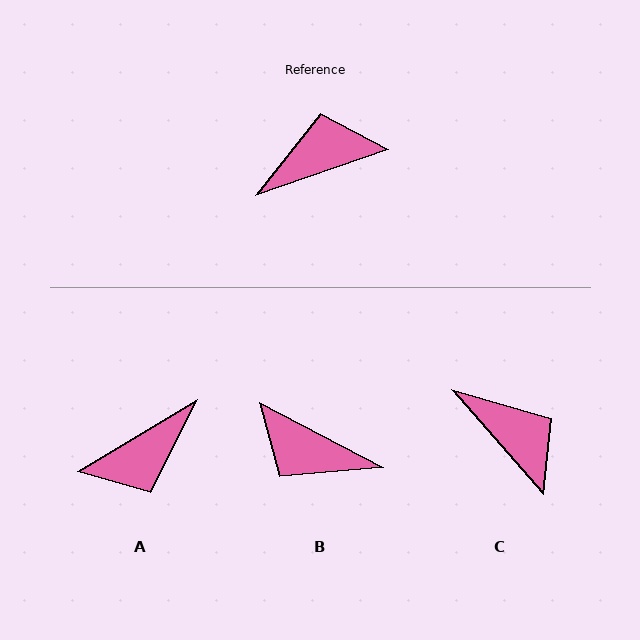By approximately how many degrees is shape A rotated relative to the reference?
Approximately 168 degrees clockwise.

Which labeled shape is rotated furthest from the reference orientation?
A, about 168 degrees away.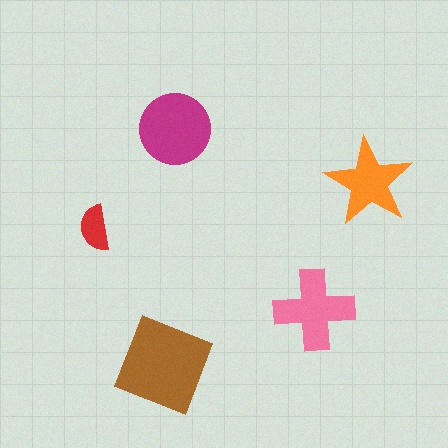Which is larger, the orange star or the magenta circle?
The magenta circle.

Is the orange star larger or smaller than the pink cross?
Smaller.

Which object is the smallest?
The red semicircle.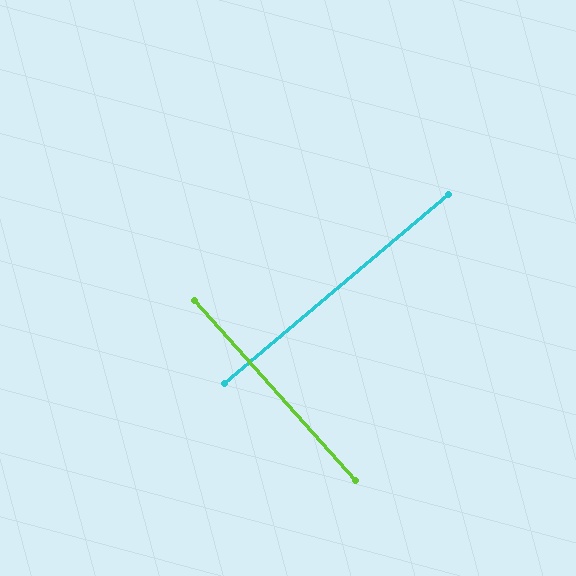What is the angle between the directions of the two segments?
Approximately 88 degrees.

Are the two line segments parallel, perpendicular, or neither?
Perpendicular — they meet at approximately 88°.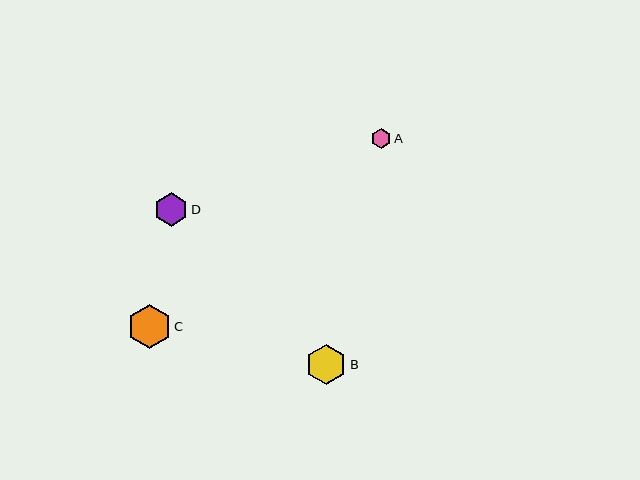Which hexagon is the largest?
Hexagon C is the largest with a size of approximately 44 pixels.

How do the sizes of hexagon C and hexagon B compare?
Hexagon C and hexagon B are approximately the same size.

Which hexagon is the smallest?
Hexagon A is the smallest with a size of approximately 20 pixels.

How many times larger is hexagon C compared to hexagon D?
Hexagon C is approximately 1.3 times the size of hexagon D.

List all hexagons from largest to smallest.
From largest to smallest: C, B, D, A.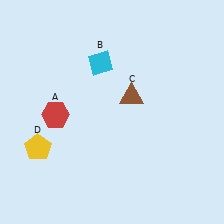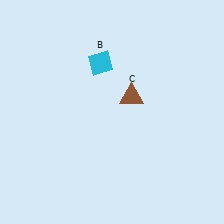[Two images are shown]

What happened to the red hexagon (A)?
The red hexagon (A) was removed in Image 2. It was in the bottom-left area of Image 1.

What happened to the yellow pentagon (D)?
The yellow pentagon (D) was removed in Image 2. It was in the bottom-left area of Image 1.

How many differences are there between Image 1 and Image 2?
There are 2 differences between the two images.